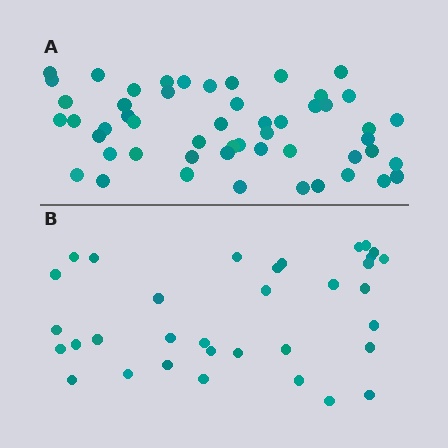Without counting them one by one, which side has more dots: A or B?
Region A (the top region) has more dots.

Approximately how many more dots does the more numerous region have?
Region A has approximately 20 more dots than region B.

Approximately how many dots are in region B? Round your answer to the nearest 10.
About 30 dots. (The exact count is 34, which rounds to 30.)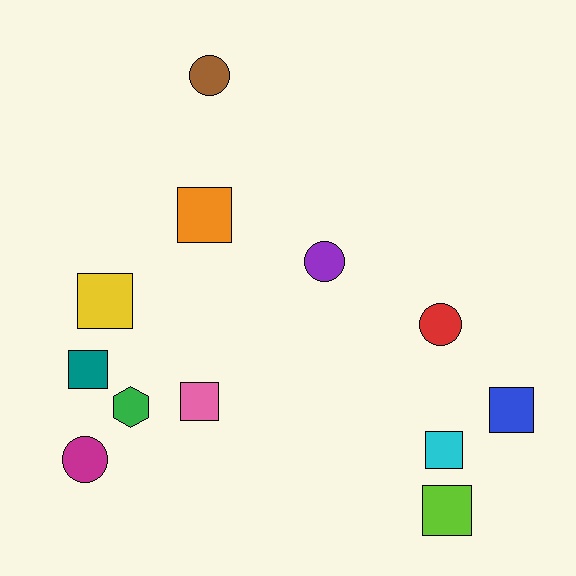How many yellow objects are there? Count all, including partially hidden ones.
There is 1 yellow object.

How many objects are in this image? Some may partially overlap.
There are 12 objects.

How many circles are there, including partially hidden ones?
There are 4 circles.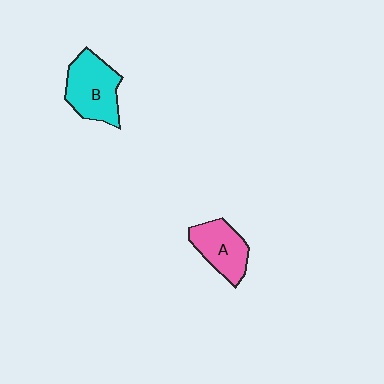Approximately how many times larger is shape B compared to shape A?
Approximately 1.2 times.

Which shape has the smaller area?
Shape A (pink).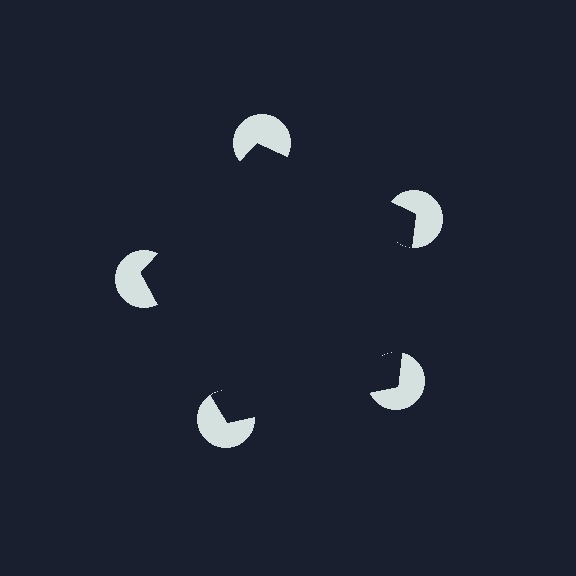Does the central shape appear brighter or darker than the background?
It typically appears slightly darker than the background, even though no actual brightness change is drawn.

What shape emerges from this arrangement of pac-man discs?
An illusory pentagon — its edges are inferred from the aligned wedge cuts in the pac-man discs, not physically drawn.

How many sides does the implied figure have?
5 sides.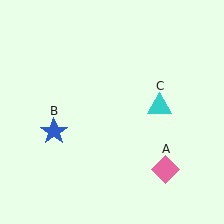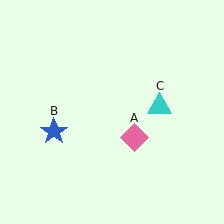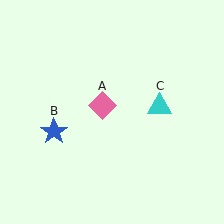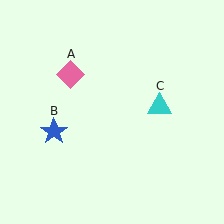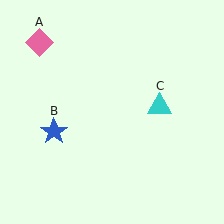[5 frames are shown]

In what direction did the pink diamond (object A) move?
The pink diamond (object A) moved up and to the left.